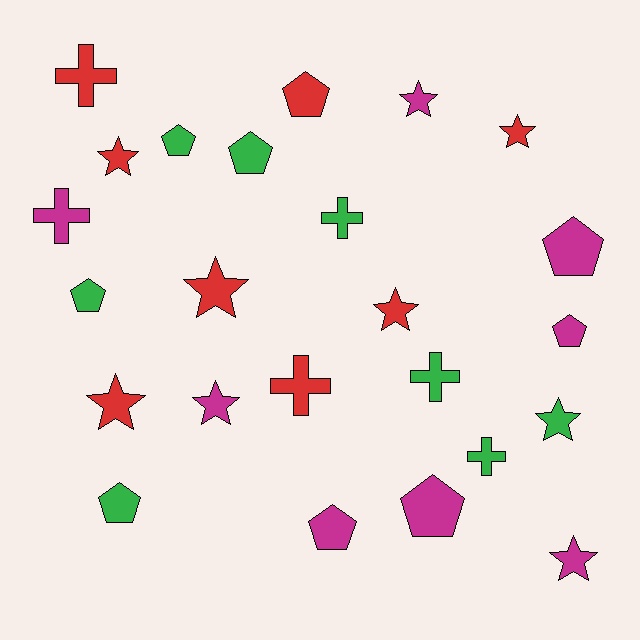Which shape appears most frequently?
Pentagon, with 9 objects.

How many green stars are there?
There is 1 green star.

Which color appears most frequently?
Green, with 8 objects.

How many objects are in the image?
There are 24 objects.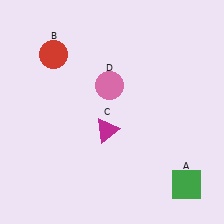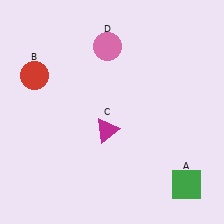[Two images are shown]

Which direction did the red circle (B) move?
The red circle (B) moved down.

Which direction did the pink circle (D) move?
The pink circle (D) moved up.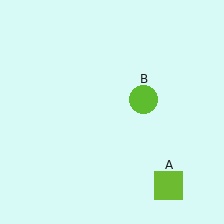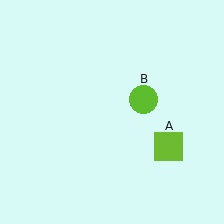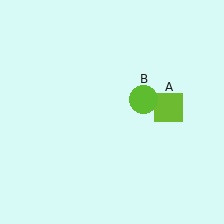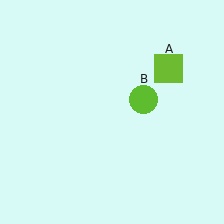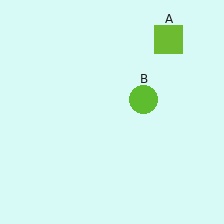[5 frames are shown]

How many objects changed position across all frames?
1 object changed position: lime square (object A).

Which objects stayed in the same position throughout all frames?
Lime circle (object B) remained stationary.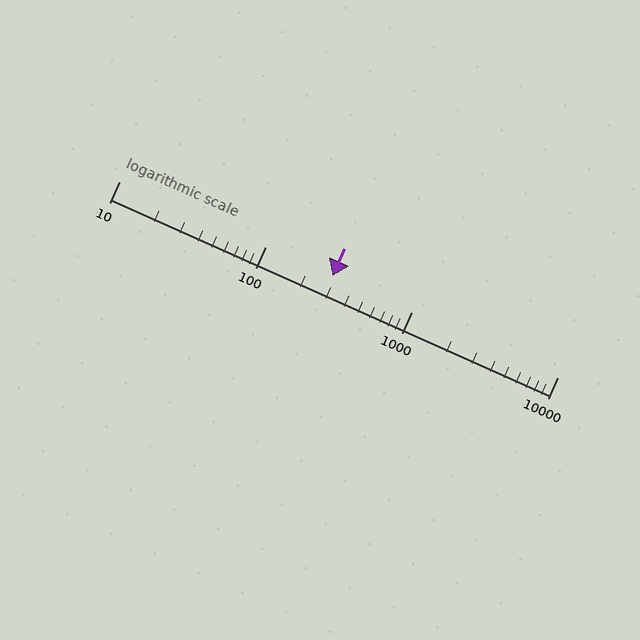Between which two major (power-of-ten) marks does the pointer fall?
The pointer is between 100 and 1000.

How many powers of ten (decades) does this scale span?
The scale spans 3 decades, from 10 to 10000.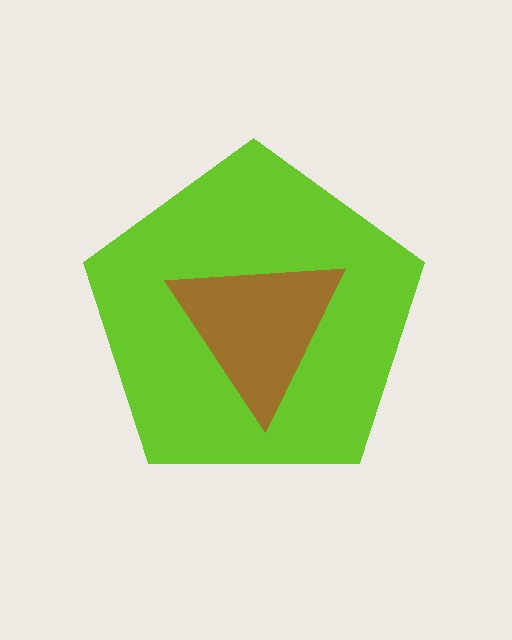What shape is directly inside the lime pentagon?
The brown triangle.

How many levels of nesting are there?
2.